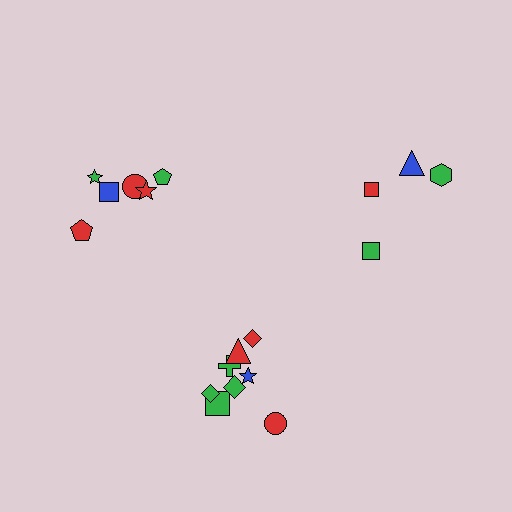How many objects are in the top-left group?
There are 6 objects.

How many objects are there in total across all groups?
There are 18 objects.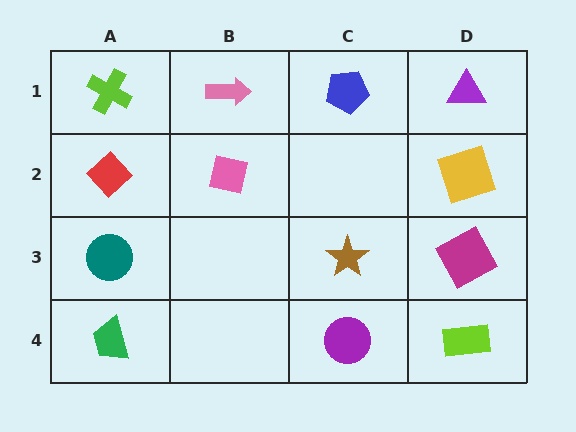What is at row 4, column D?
A lime rectangle.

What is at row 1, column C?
A blue pentagon.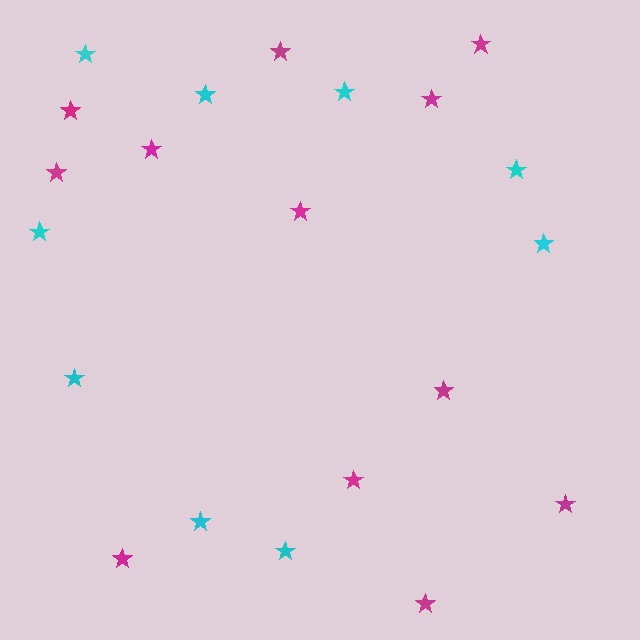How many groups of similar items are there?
There are 2 groups: one group of cyan stars (9) and one group of magenta stars (12).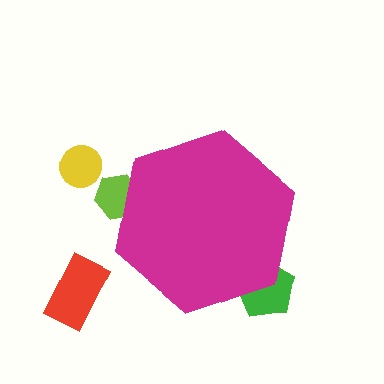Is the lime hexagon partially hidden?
Yes, the lime hexagon is partially hidden behind the magenta hexagon.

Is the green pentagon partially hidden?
Yes, the green pentagon is partially hidden behind the magenta hexagon.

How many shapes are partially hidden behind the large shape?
2 shapes are partially hidden.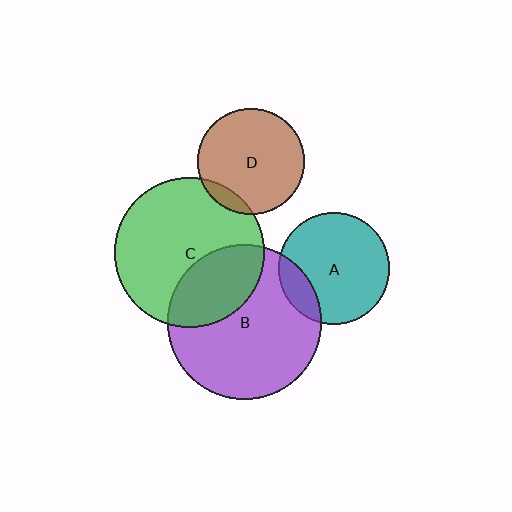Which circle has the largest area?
Circle B (purple).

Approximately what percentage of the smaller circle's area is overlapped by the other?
Approximately 10%.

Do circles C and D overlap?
Yes.